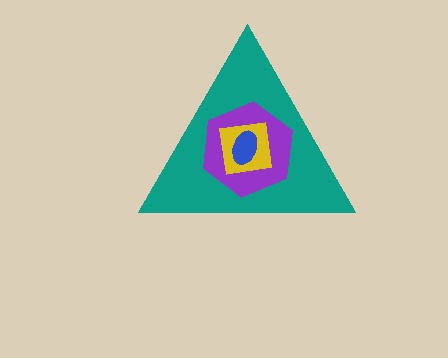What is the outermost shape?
The teal triangle.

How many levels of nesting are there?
4.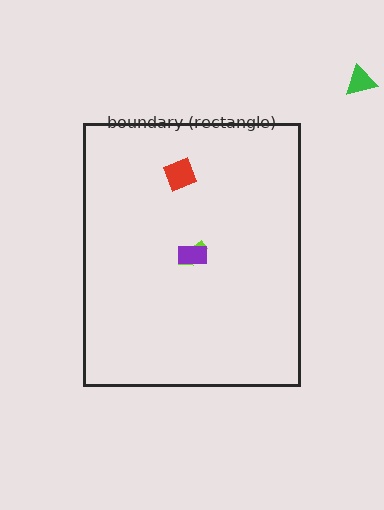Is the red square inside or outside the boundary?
Inside.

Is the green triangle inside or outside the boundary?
Outside.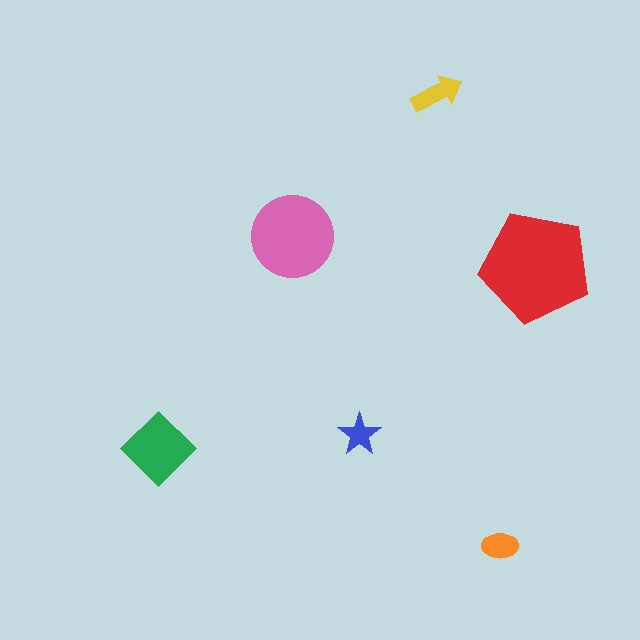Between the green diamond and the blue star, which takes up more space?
The green diamond.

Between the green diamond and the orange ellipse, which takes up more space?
The green diamond.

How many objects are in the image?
There are 6 objects in the image.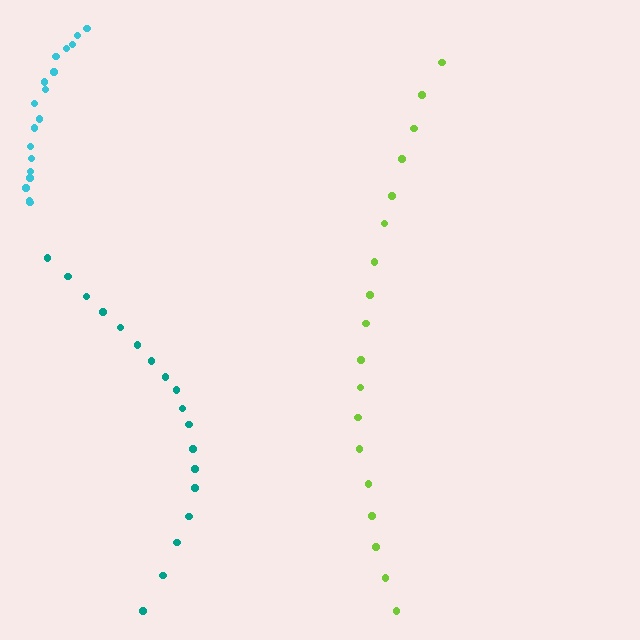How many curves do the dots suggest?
There are 3 distinct paths.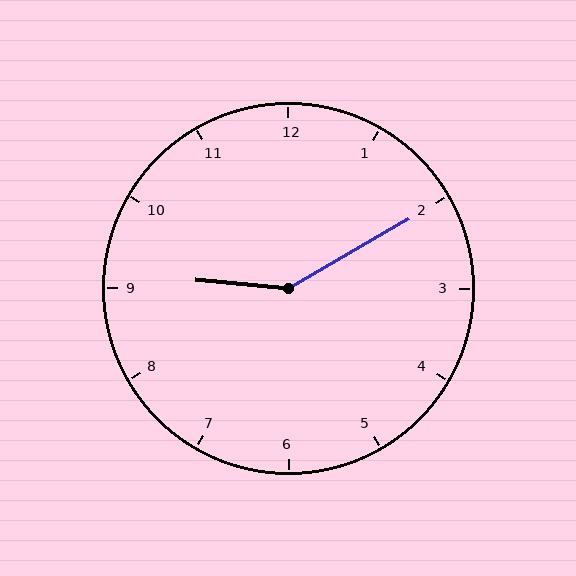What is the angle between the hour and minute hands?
Approximately 145 degrees.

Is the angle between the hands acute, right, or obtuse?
It is obtuse.